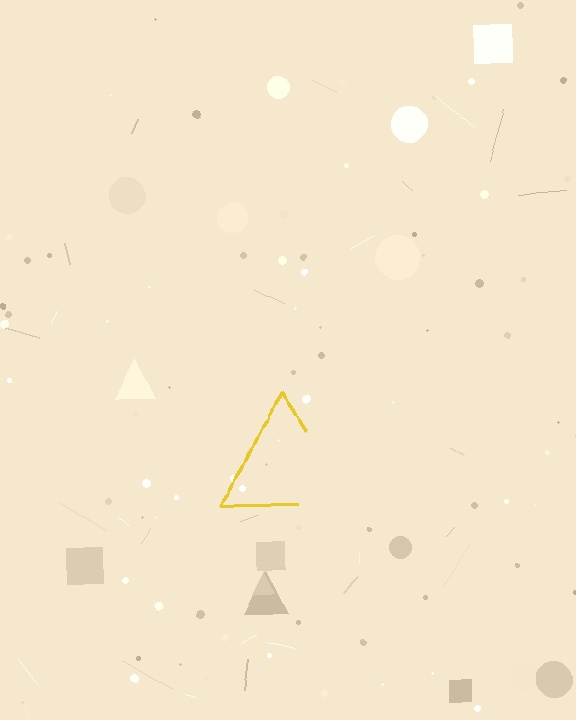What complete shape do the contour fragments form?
The contour fragments form a triangle.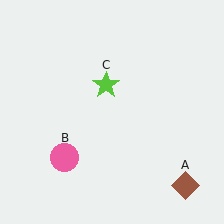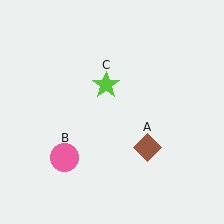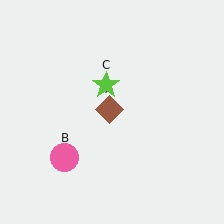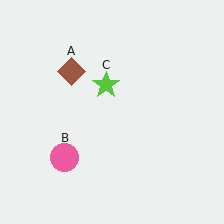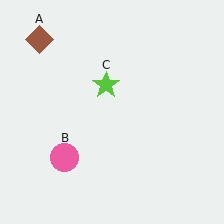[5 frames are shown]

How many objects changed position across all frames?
1 object changed position: brown diamond (object A).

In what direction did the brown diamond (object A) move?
The brown diamond (object A) moved up and to the left.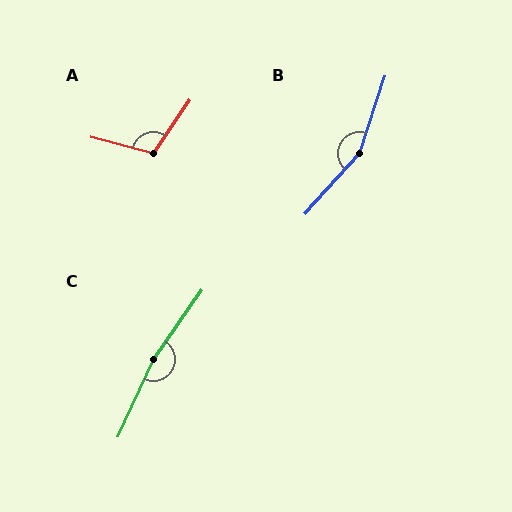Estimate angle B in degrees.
Approximately 156 degrees.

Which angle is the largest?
C, at approximately 170 degrees.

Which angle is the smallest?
A, at approximately 109 degrees.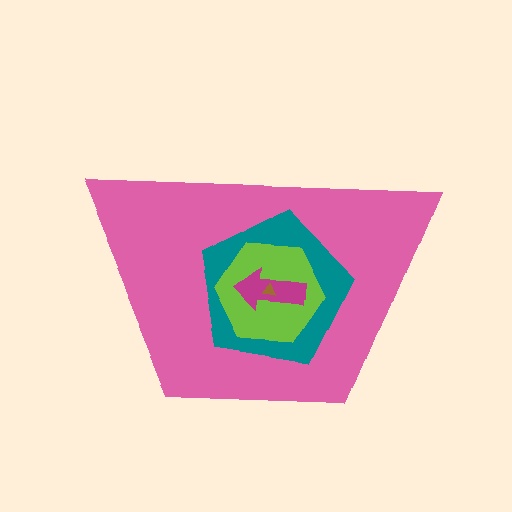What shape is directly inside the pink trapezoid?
The teal pentagon.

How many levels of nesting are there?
5.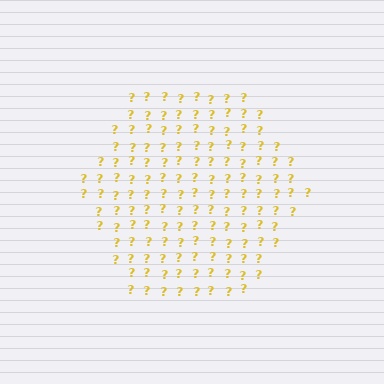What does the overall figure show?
The overall figure shows a hexagon.